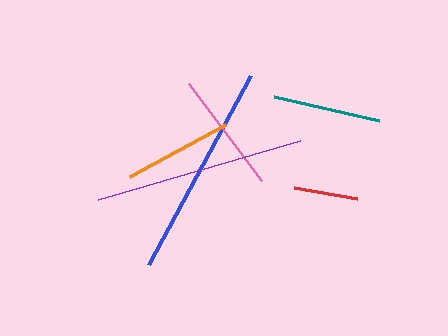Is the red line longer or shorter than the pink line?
The pink line is longer than the red line.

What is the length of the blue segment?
The blue segment is approximately 215 pixels long.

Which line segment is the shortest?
The red line is the shortest at approximately 65 pixels.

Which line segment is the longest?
The blue line is the longest at approximately 215 pixels.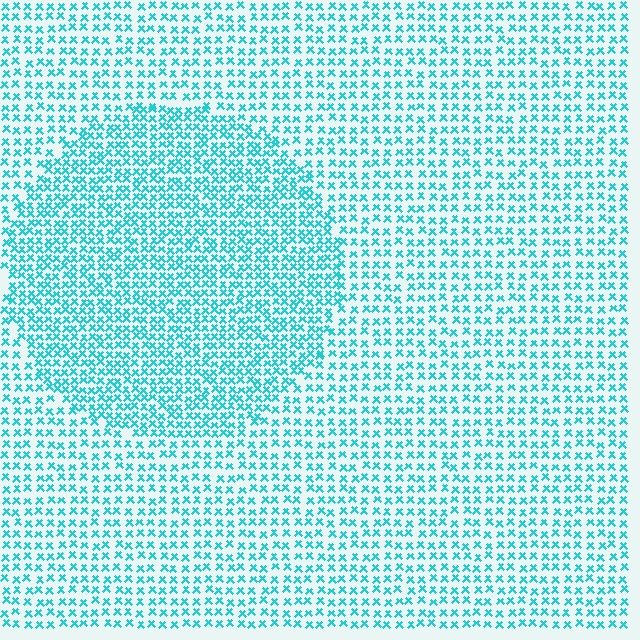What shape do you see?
I see a circle.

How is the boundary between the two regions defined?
The boundary is defined by a change in element density (approximately 1.6x ratio). All elements are the same color, size, and shape.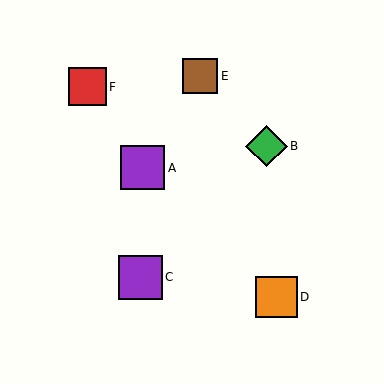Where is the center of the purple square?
The center of the purple square is at (143, 168).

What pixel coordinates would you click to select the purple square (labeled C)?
Click at (141, 277) to select the purple square C.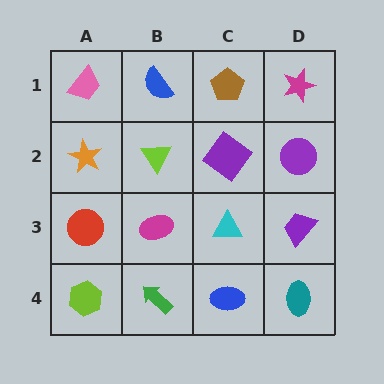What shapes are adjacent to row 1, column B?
A lime triangle (row 2, column B), a pink trapezoid (row 1, column A), a brown pentagon (row 1, column C).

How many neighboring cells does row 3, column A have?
3.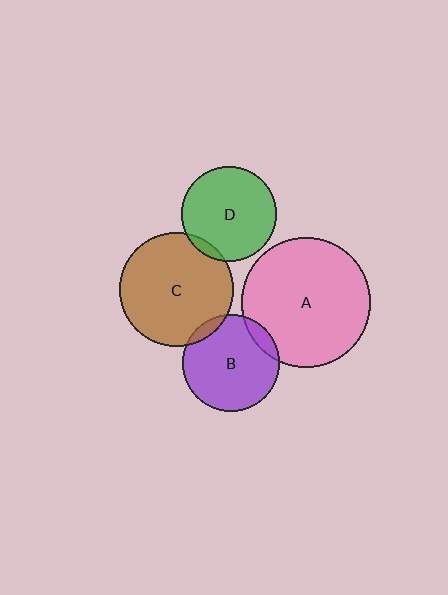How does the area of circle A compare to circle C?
Approximately 1.3 times.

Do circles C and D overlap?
Yes.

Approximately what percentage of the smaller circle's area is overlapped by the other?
Approximately 5%.